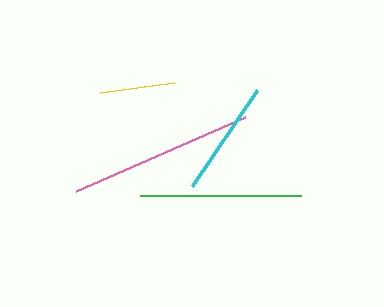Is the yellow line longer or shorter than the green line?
The green line is longer than the yellow line.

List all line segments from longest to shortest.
From longest to shortest: pink, green, cyan, yellow.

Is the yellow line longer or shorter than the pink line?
The pink line is longer than the yellow line.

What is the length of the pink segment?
The pink segment is approximately 184 pixels long.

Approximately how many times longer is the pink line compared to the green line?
The pink line is approximately 1.1 times the length of the green line.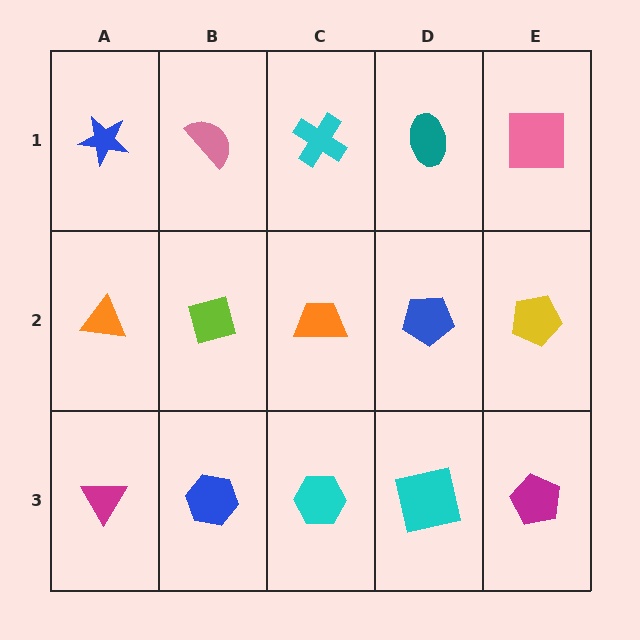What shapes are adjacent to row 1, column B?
A lime diamond (row 2, column B), a blue star (row 1, column A), a cyan cross (row 1, column C).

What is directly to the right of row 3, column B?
A cyan hexagon.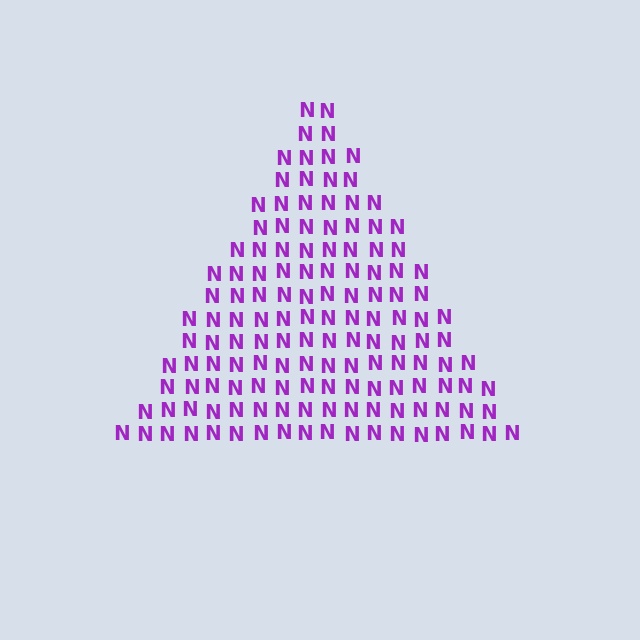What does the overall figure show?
The overall figure shows a triangle.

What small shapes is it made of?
It is made of small letter N's.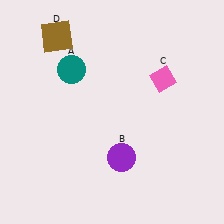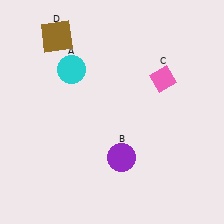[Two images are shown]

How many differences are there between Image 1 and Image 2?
There is 1 difference between the two images.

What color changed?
The circle (A) changed from teal in Image 1 to cyan in Image 2.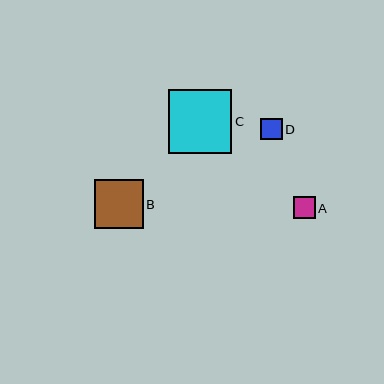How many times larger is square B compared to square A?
Square B is approximately 2.2 times the size of square A.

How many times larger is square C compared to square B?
Square C is approximately 1.3 times the size of square B.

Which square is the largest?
Square C is the largest with a size of approximately 64 pixels.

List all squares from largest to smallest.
From largest to smallest: C, B, A, D.